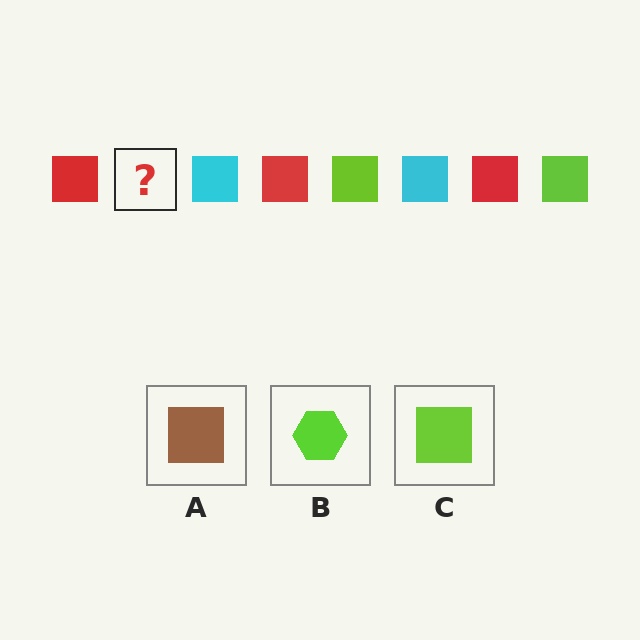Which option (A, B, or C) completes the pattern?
C.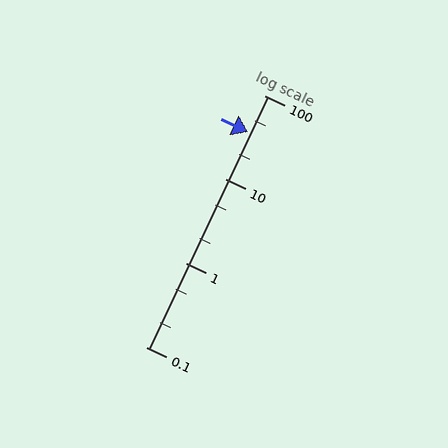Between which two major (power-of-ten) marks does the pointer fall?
The pointer is between 10 and 100.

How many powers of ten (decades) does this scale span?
The scale spans 3 decades, from 0.1 to 100.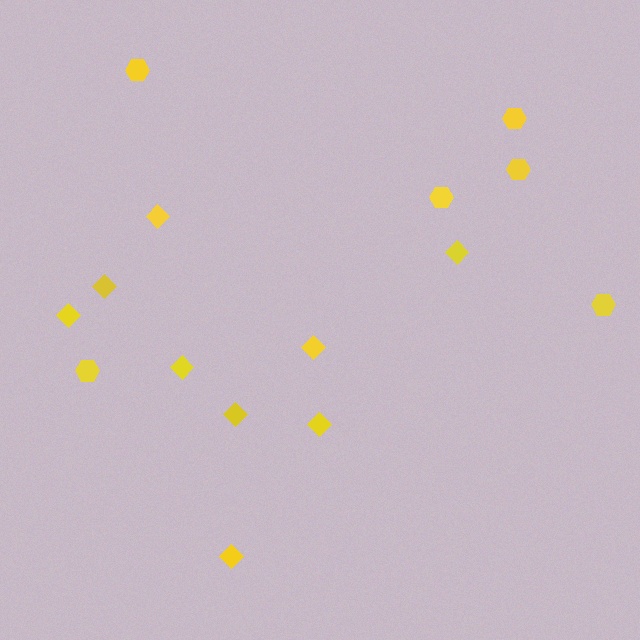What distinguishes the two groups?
There are 2 groups: one group of hexagons (6) and one group of diamonds (9).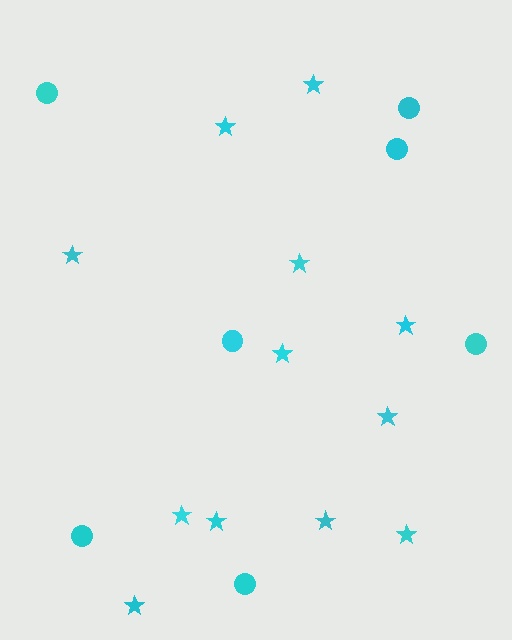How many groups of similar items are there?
There are 2 groups: one group of stars (12) and one group of circles (7).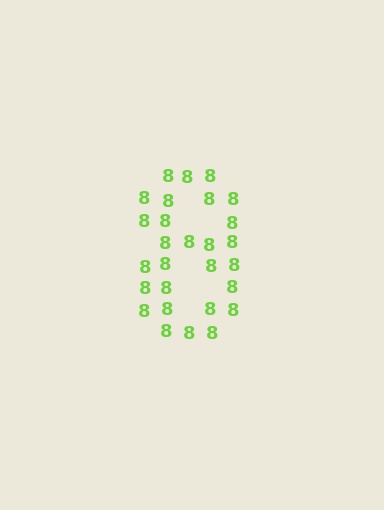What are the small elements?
The small elements are digit 8's.